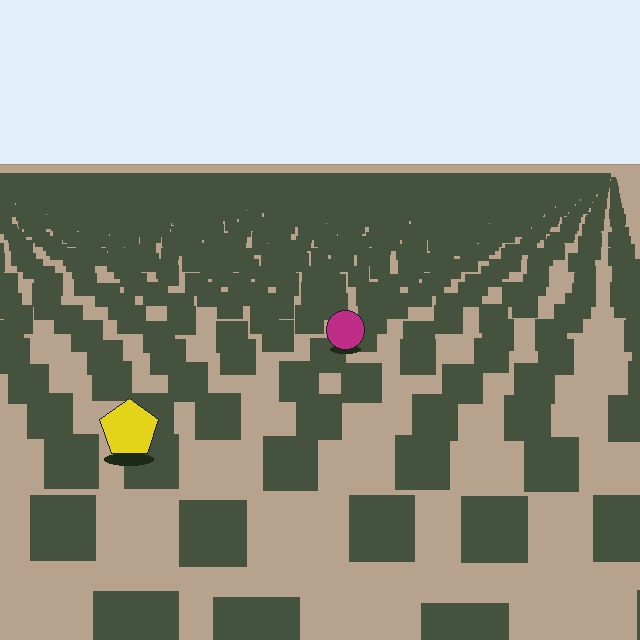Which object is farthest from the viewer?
The magenta circle is farthest from the viewer. It appears smaller and the ground texture around it is denser.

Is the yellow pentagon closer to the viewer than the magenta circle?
Yes. The yellow pentagon is closer — you can tell from the texture gradient: the ground texture is coarser near it.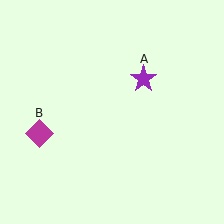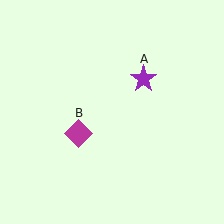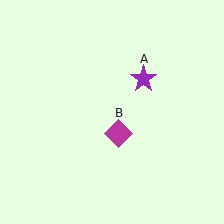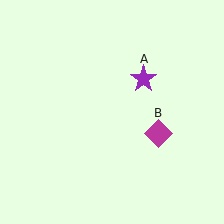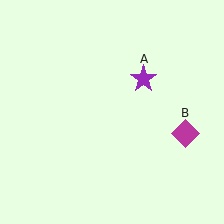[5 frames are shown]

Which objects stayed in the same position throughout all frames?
Purple star (object A) remained stationary.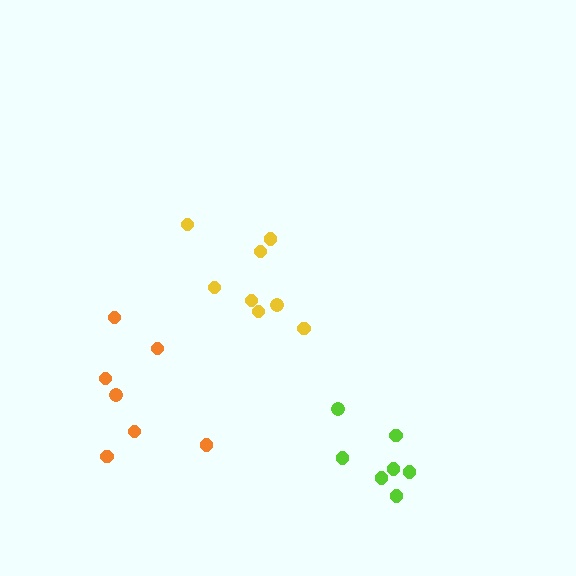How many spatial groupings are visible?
There are 3 spatial groupings.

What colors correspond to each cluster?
The clusters are colored: yellow, lime, orange.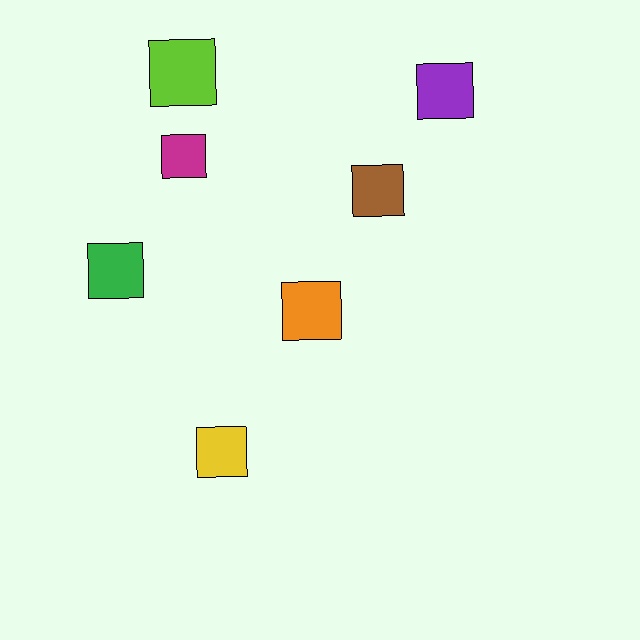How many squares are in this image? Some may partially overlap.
There are 7 squares.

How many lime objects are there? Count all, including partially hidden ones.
There is 1 lime object.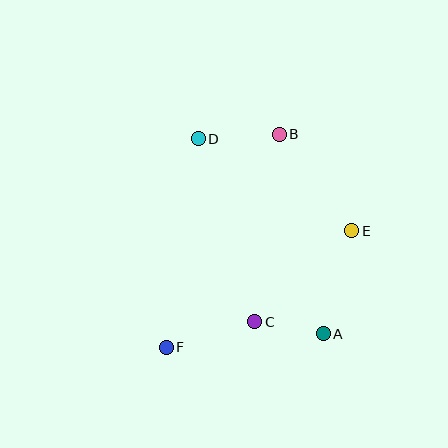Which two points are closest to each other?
Points A and C are closest to each other.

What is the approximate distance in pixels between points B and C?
The distance between B and C is approximately 189 pixels.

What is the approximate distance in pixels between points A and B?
The distance between A and B is approximately 204 pixels.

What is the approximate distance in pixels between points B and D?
The distance between B and D is approximately 81 pixels.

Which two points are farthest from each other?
Points B and F are farthest from each other.